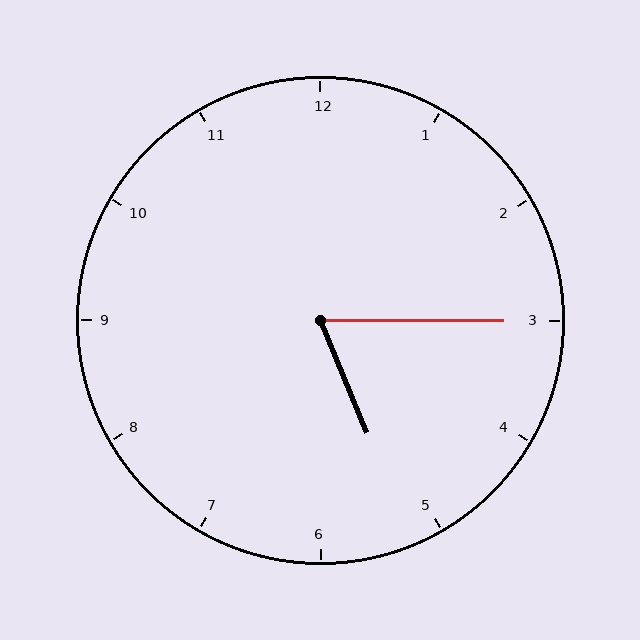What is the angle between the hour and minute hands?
Approximately 68 degrees.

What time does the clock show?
5:15.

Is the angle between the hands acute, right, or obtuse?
It is acute.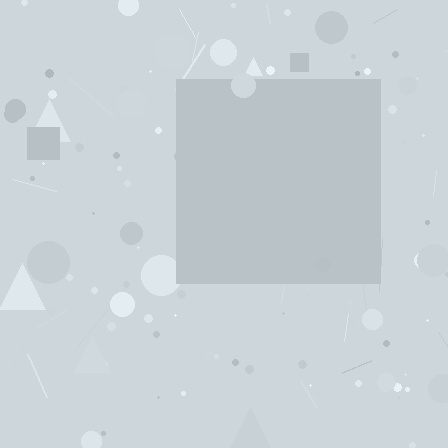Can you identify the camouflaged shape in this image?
The camouflaged shape is a square.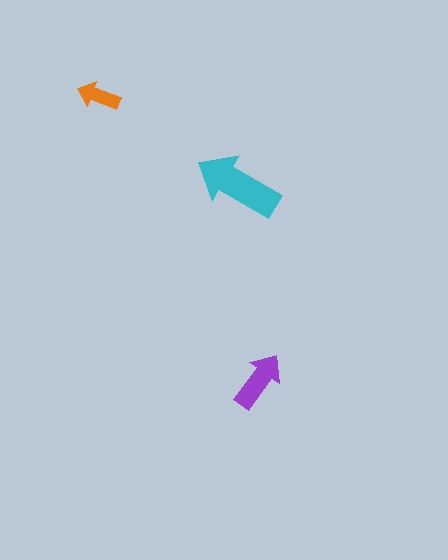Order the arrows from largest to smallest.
the cyan one, the purple one, the orange one.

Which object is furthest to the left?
The orange arrow is leftmost.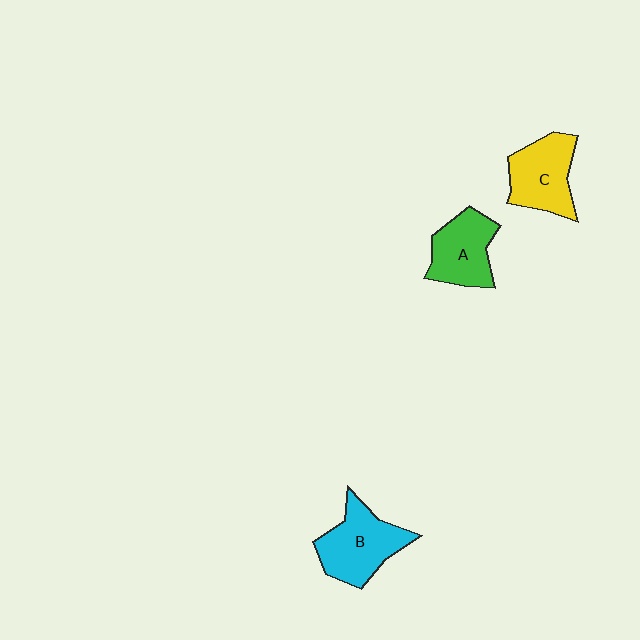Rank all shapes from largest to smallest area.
From largest to smallest: B (cyan), C (yellow), A (green).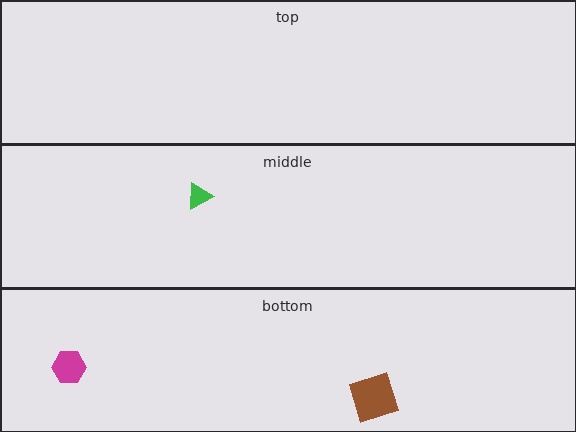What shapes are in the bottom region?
The brown square, the magenta hexagon.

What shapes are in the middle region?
The green triangle.